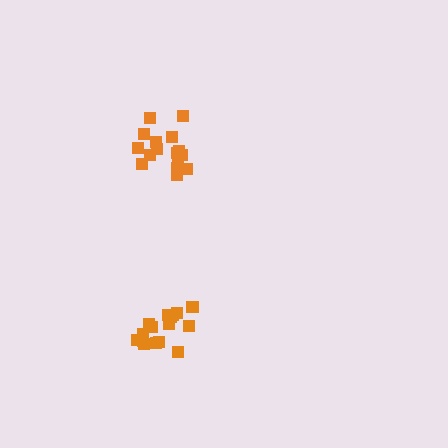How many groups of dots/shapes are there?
There are 2 groups.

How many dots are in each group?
Group 1: 16 dots, Group 2: 16 dots (32 total).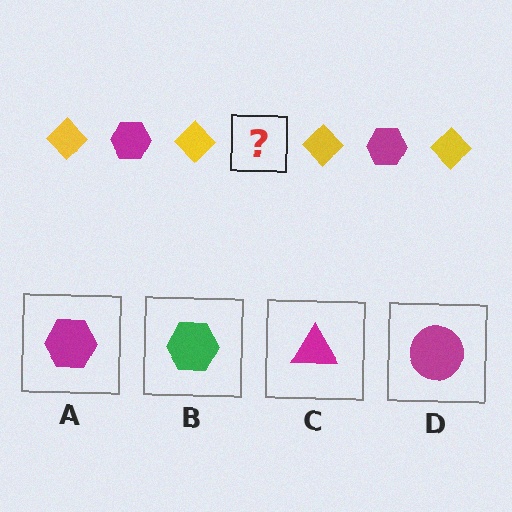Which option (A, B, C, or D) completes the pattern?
A.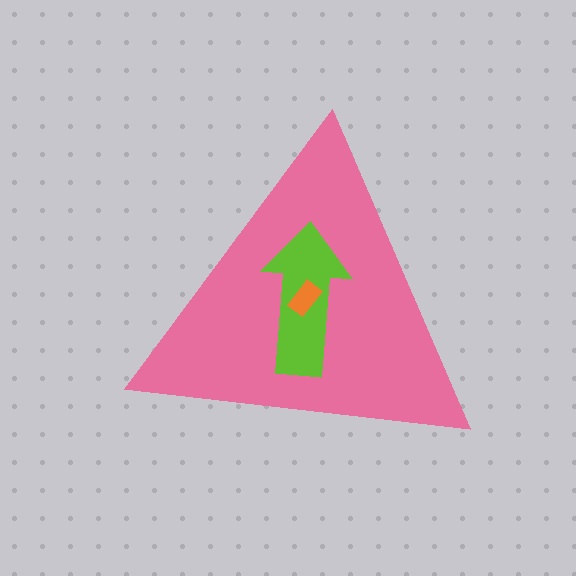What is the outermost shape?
The pink triangle.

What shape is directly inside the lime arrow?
The orange rectangle.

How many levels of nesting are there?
3.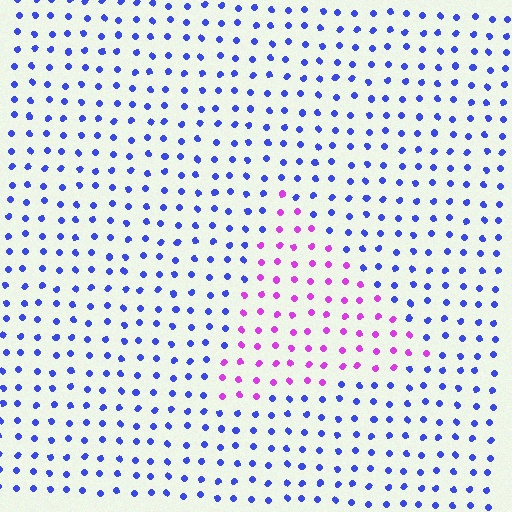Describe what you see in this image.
The image is filled with small blue elements in a uniform arrangement. A triangle-shaped region is visible where the elements are tinted to a slightly different hue, forming a subtle color boundary.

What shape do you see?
I see a triangle.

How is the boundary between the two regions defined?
The boundary is defined purely by a slight shift in hue (about 62 degrees). Spacing, size, and orientation are identical on both sides.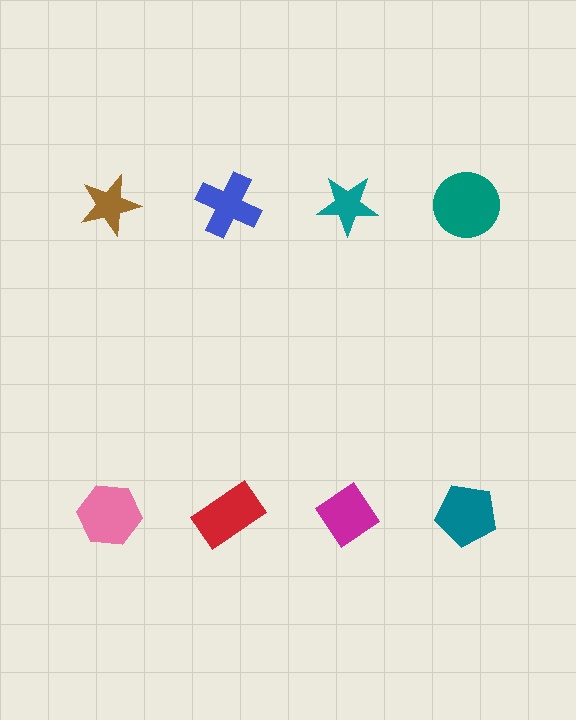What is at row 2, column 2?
A red rectangle.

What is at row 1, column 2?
A blue cross.